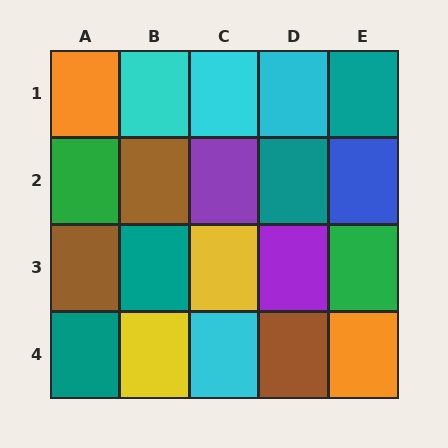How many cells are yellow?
2 cells are yellow.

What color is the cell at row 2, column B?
Brown.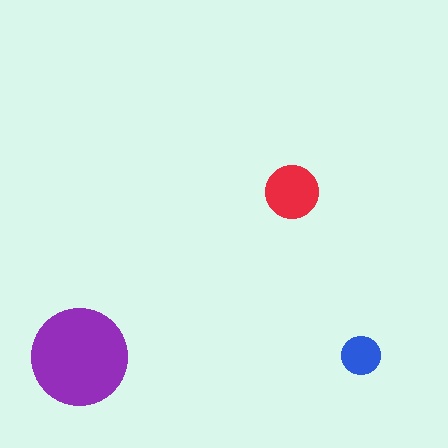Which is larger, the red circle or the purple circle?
The purple one.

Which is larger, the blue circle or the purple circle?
The purple one.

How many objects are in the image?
There are 3 objects in the image.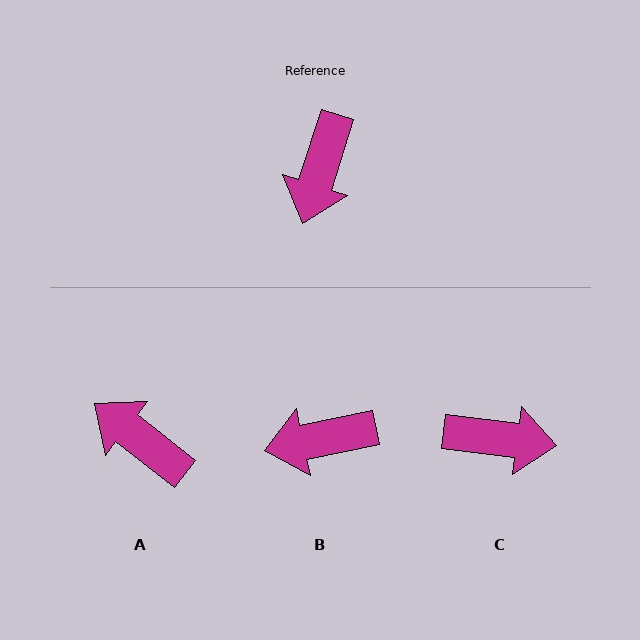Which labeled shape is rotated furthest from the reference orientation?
A, about 110 degrees away.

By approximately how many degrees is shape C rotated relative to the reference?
Approximately 101 degrees counter-clockwise.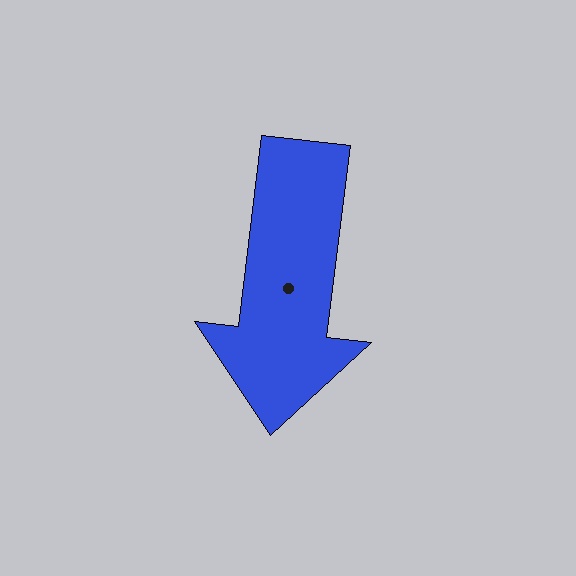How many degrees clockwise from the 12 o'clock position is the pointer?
Approximately 187 degrees.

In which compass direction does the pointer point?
South.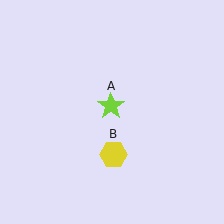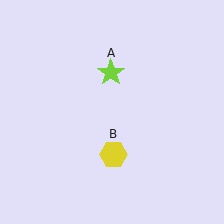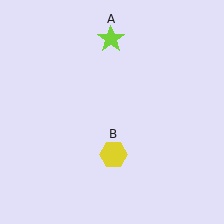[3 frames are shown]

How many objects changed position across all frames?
1 object changed position: lime star (object A).